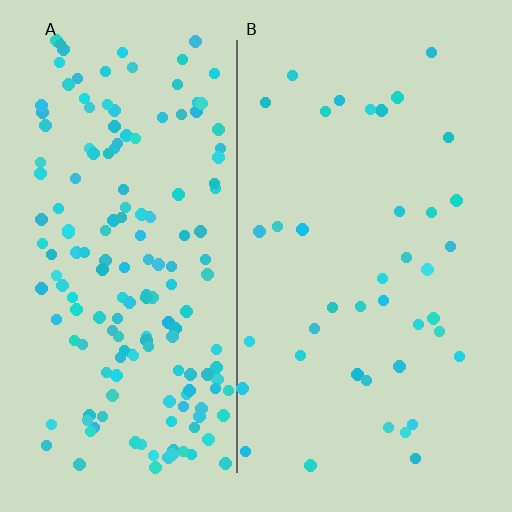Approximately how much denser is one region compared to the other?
Approximately 4.3× — region A over region B.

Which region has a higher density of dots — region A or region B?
A (the left).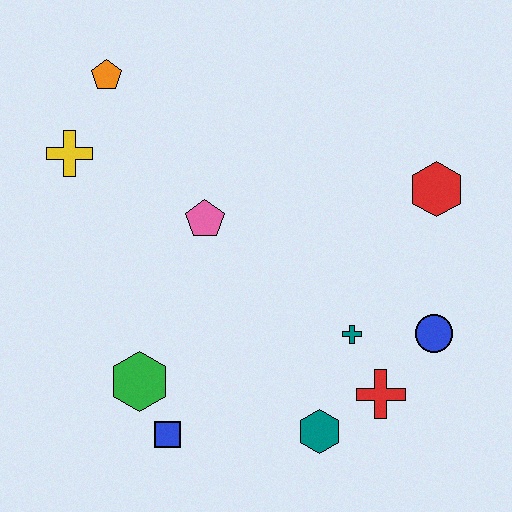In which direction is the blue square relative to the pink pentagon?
The blue square is below the pink pentagon.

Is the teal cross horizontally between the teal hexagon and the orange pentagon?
No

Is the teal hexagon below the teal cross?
Yes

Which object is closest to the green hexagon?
The blue square is closest to the green hexagon.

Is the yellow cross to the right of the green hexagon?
No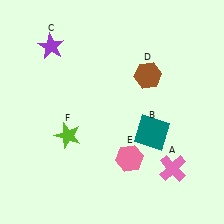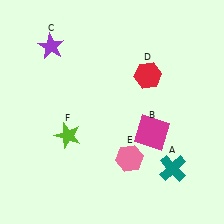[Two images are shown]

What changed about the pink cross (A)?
In Image 1, A is pink. In Image 2, it changed to teal.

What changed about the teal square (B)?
In Image 1, B is teal. In Image 2, it changed to magenta.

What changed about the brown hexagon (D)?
In Image 1, D is brown. In Image 2, it changed to red.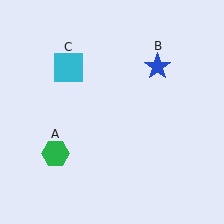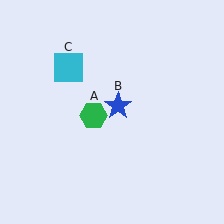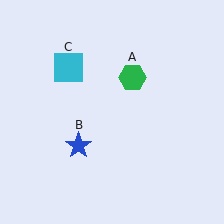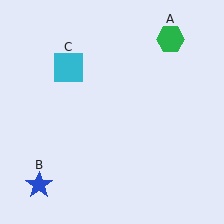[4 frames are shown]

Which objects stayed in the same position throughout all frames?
Cyan square (object C) remained stationary.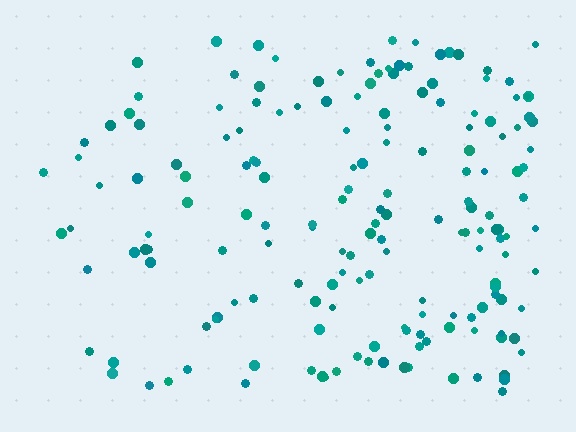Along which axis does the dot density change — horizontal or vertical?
Horizontal.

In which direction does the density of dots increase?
From left to right, with the right side densest.